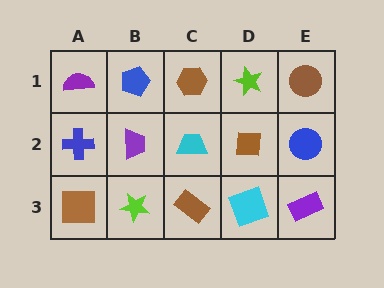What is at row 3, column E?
A purple rectangle.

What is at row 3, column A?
A brown square.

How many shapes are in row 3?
5 shapes.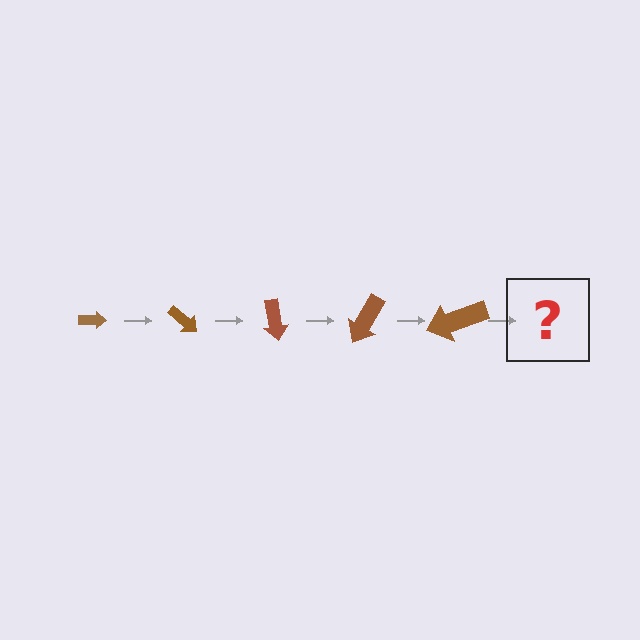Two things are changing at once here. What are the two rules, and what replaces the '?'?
The two rules are that the arrow grows larger each step and it rotates 40 degrees each step. The '?' should be an arrow, larger than the previous one and rotated 200 degrees from the start.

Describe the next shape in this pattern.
It should be an arrow, larger than the previous one and rotated 200 degrees from the start.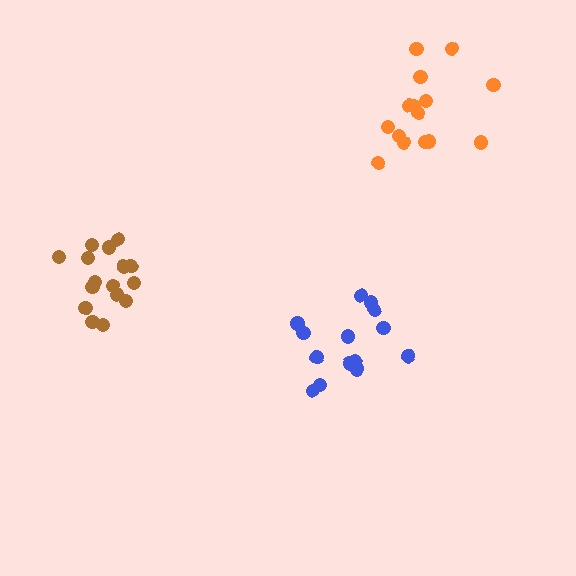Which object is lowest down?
The blue cluster is bottommost.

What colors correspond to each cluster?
The clusters are colored: blue, brown, orange.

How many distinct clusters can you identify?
There are 3 distinct clusters.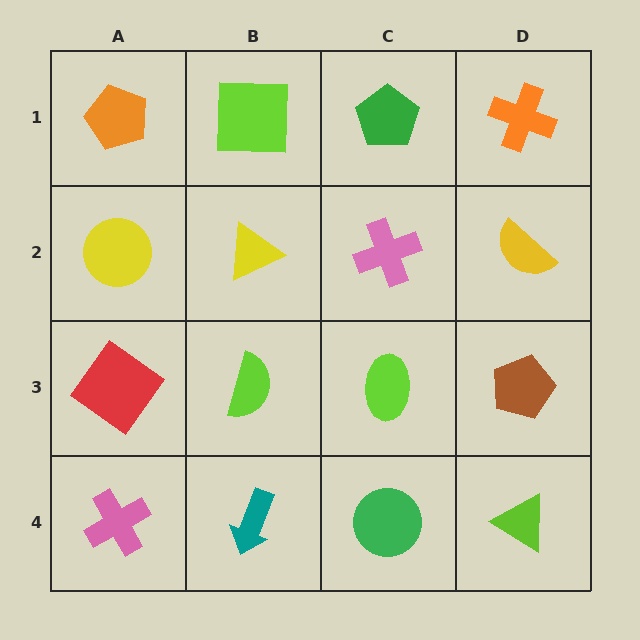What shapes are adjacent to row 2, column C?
A green pentagon (row 1, column C), a lime ellipse (row 3, column C), a yellow triangle (row 2, column B), a yellow semicircle (row 2, column D).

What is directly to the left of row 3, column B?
A red diamond.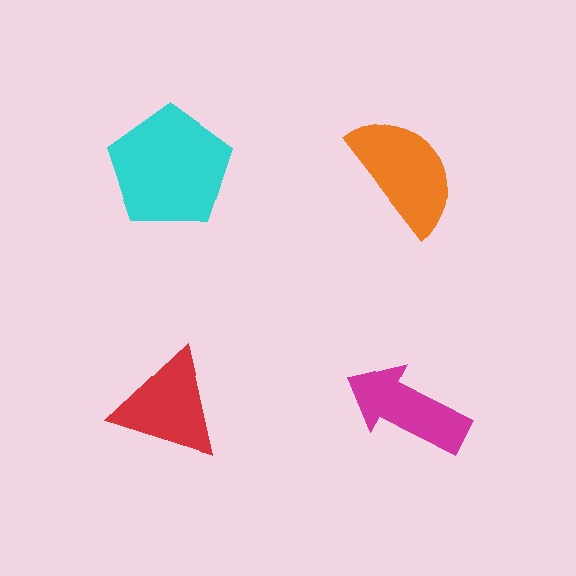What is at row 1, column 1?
A cyan pentagon.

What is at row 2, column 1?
A red triangle.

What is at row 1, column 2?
An orange semicircle.